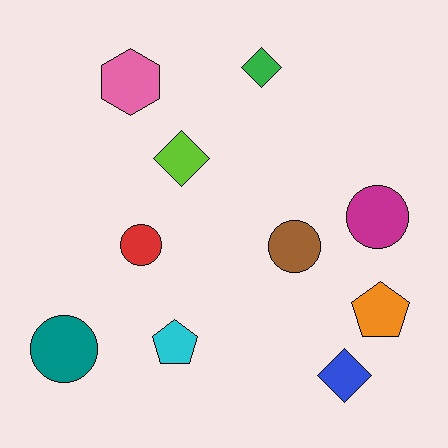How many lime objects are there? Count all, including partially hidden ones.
There is 1 lime object.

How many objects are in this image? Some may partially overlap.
There are 10 objects.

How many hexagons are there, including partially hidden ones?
There is 1 hexagon.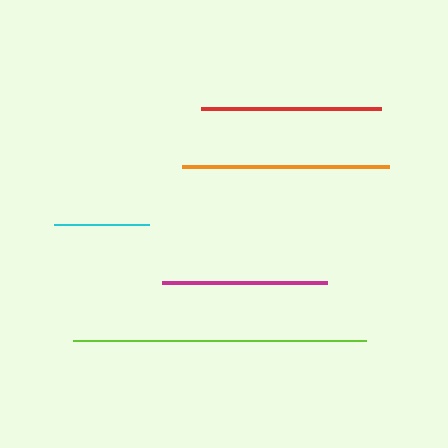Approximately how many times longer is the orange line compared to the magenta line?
The orange line is approximately 1.3 times the length of the magenta line.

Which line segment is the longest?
The lime line is the longest at approximately 293 pixels.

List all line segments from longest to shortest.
From longest to shortest: lime, orange, red, magenta, cyan.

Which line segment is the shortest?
The cyan line is the shortest at approximately 95 pixels.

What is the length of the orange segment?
The orange segment is approximately 207 pixels long.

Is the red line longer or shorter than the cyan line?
The red line is longer than the cyan line.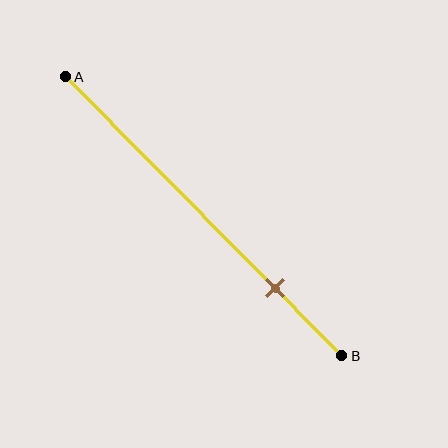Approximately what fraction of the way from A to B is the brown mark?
The brown mark is approximately 75% of the way from A to B.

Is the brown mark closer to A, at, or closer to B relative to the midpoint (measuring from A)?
The brown mark is closer to point B than the midpoint of segment AB.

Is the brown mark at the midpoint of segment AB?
No, the mark is at about 75% from A, not at the 50% midpoint.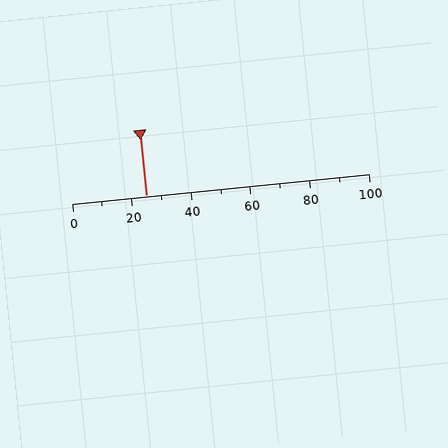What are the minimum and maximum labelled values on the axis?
The axis runs from 0 to 100.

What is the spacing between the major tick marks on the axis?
The major ticks are spaced 20 apart.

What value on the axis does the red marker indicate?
The marker indicates approximately 25.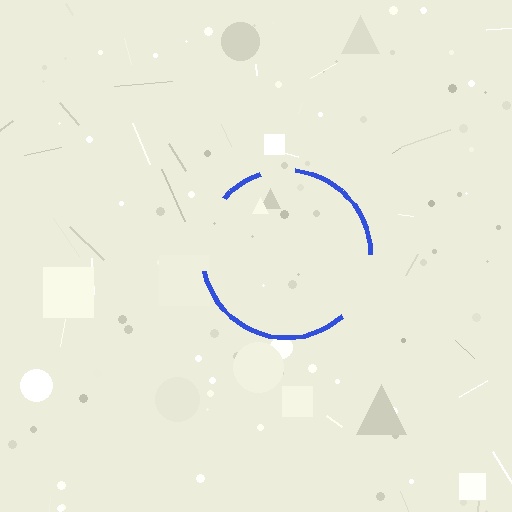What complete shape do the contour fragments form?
The contour fragments form a circle.